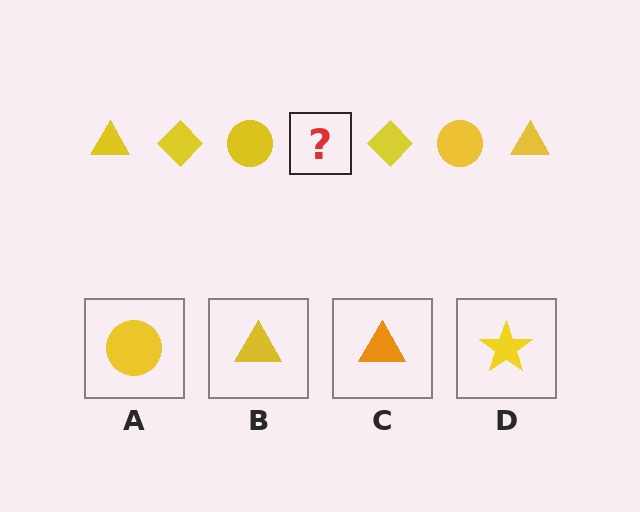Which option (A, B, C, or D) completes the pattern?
B.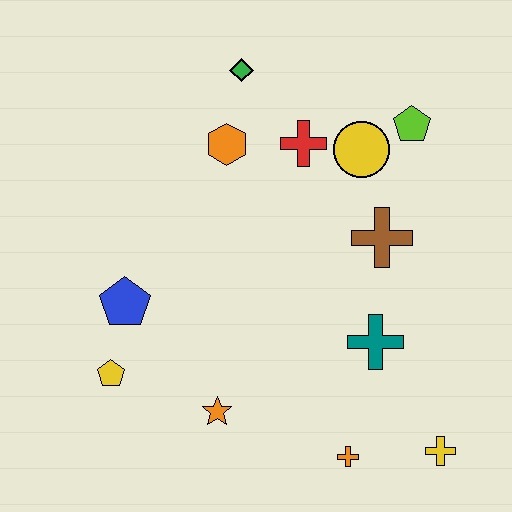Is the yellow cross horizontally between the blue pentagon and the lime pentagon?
No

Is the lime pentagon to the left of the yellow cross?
Yes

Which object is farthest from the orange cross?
The green diamond is farthest from the orange cross.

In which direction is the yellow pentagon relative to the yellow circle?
The yellow pentagon is to the left of the yellow circle.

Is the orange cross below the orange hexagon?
Yes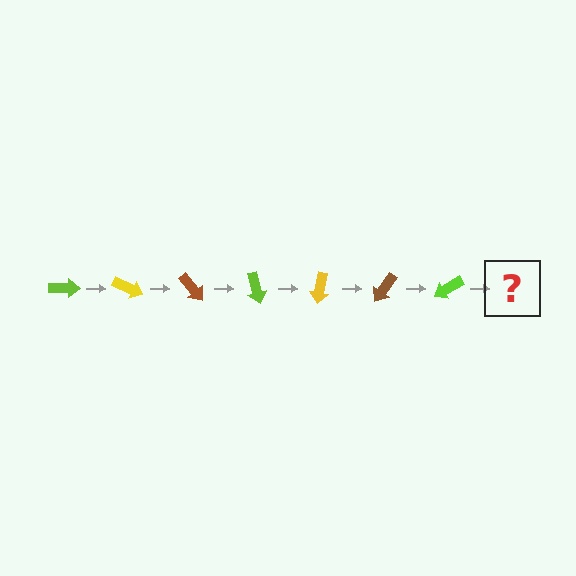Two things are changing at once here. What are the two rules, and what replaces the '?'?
The two rules are that it rotates 25 degrees each step and the color cycles through lime, yellow, and brown. The '?' should be a yellow arrow, rotated 175 degrees from the start.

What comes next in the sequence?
The next element should be a yellow arrow, rotated 175 degrees from the start.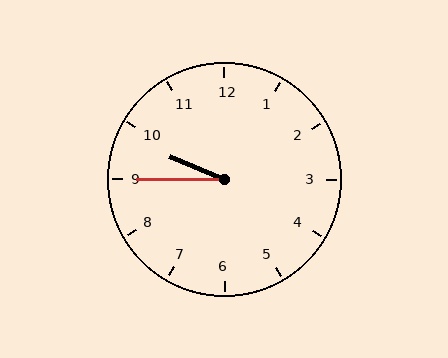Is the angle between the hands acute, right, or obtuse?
It is acute.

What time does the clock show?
9:45.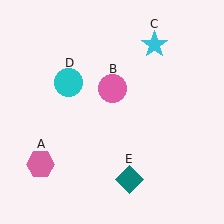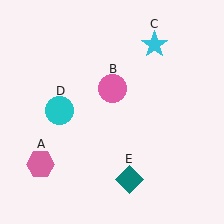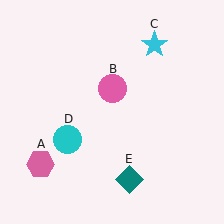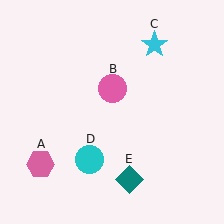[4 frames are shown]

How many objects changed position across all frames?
1 object changed position: cyan circle (object D).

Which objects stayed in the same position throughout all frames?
Pink hexagon (object A) and pink circle (object B) and cyan star (object C) and teal diamond (object E) remained stationary.